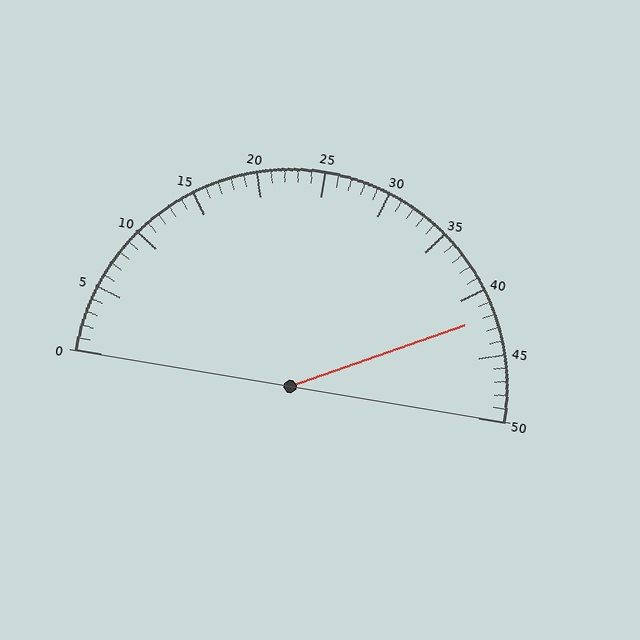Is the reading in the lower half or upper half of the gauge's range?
The reading is in the upper half of the range (0 to 50).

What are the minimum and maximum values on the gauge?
The gauge ranges from 0 to 50.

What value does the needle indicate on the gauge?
The needle indicates approximately 42.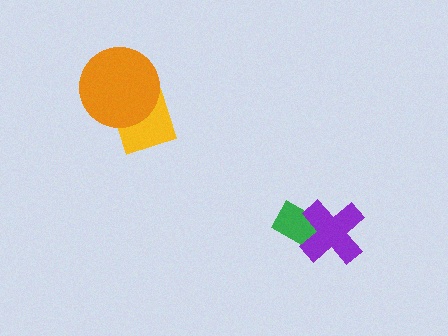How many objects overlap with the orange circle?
1 object overlaps with the orange circle.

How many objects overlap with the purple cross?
1 object overlaps with the purple cross.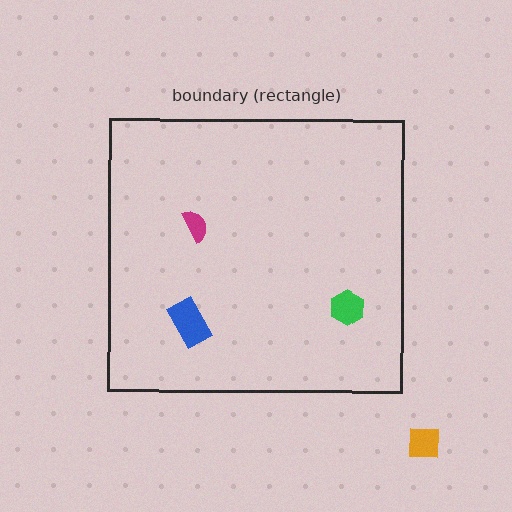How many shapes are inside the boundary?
3 inside, 1 outside.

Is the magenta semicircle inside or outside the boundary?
Inside.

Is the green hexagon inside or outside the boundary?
Inside.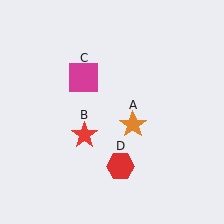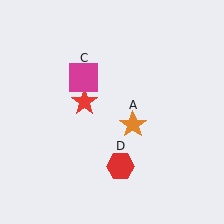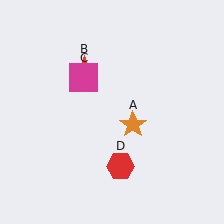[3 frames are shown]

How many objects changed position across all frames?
1 object changed position: red star (object B).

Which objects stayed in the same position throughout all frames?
Orange star (object A) and magenta square (object C) and red hexagon (object D) remained stationary.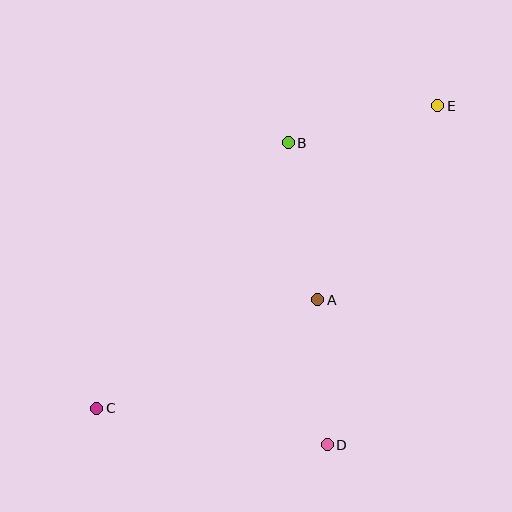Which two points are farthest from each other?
Points C and E are farthest from each other.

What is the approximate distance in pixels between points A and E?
The distance between A and E is approximately 228 pixels.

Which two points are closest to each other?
Points A and D are closest to each other.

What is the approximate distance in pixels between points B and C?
The distance between B and C is approximately 327 pixels.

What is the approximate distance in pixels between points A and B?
The distance between A and B is approximately 159 pixels.